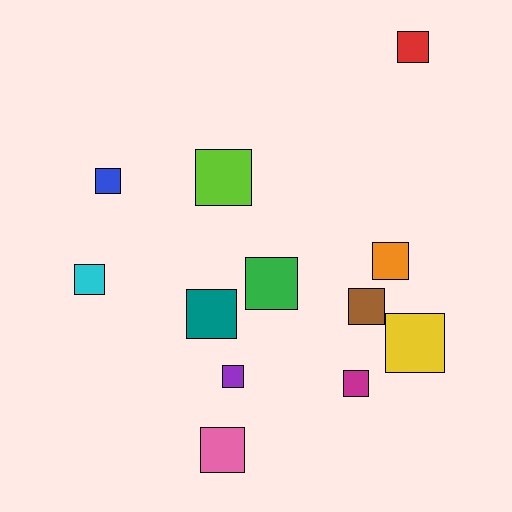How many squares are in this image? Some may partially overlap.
There are 12 squares.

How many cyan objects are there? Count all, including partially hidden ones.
There is 1 cyan object.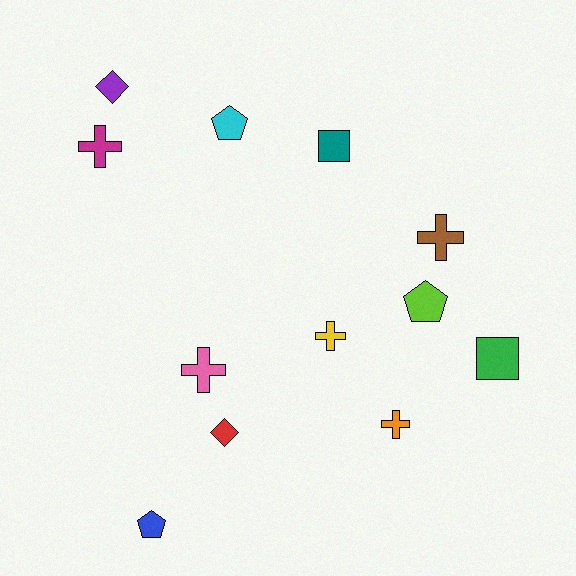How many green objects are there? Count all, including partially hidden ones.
There is 1 green object.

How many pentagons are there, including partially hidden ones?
There are 3 pentagons.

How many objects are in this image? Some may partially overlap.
There are 12 objects.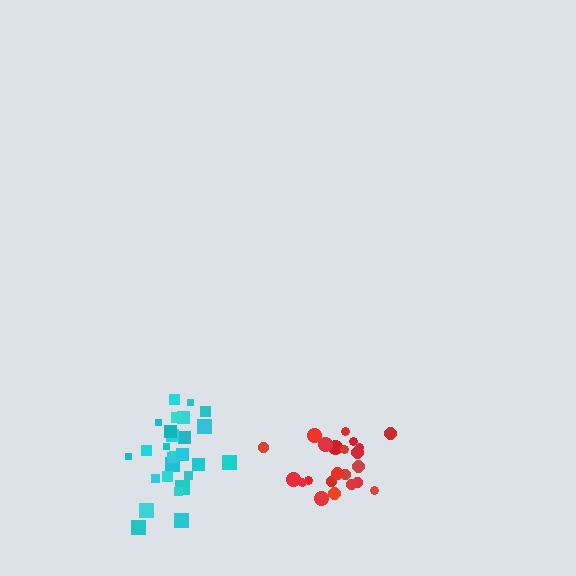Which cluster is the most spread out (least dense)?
Cyan.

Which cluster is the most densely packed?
Red.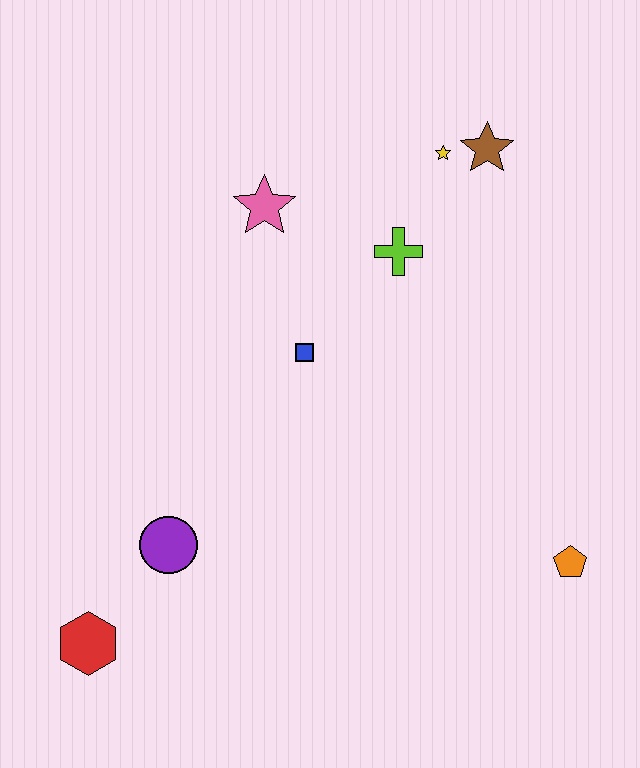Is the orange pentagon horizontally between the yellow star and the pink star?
No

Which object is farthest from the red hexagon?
The brown star is farthest from the red hexagon.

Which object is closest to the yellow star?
The brown star is closest to the yellow star.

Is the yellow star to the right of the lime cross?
Yes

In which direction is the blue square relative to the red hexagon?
The blue square is above the red hexagon.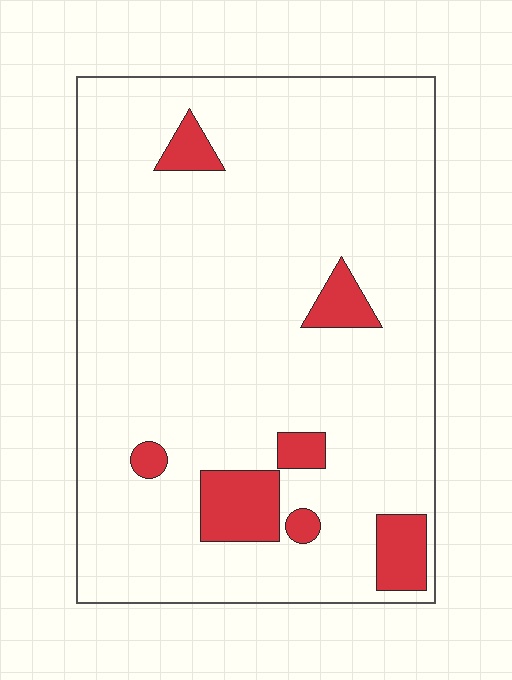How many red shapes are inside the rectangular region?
7.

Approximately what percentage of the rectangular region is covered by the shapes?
Approximately 10%.